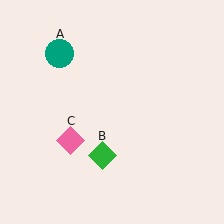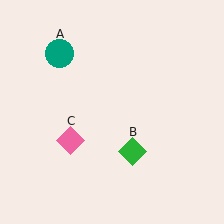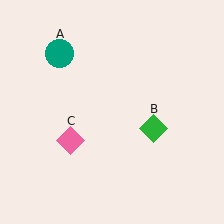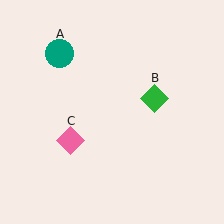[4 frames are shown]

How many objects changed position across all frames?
1 object changed position: green diamond (object B).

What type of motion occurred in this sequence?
The green diamond (object B) rotated counterclockwise around the center of the scene.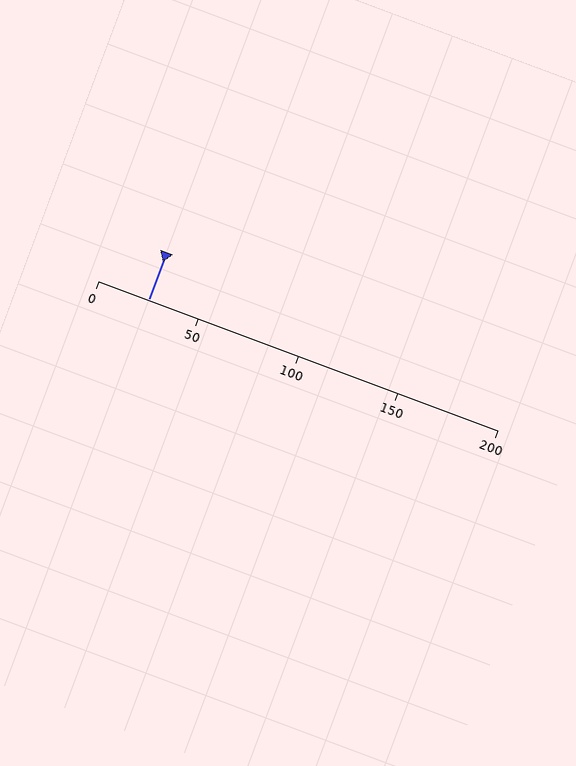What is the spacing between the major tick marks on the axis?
The major ticks are spaced 50 apart.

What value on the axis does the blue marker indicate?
The marker indicates approximately 25.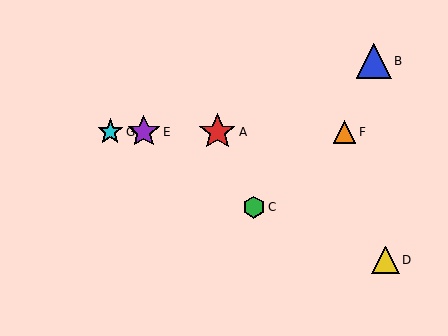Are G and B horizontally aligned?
No, G is at y≈132 and B is at y≈61.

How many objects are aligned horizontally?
4 objects (A, E, F, G) are aligned horizontally.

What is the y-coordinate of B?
Object B is at y≈61.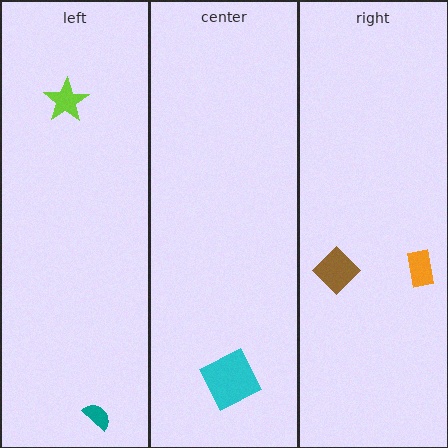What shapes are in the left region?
The lime star, the teal semicircle.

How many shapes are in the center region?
1.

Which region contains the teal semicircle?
The left region.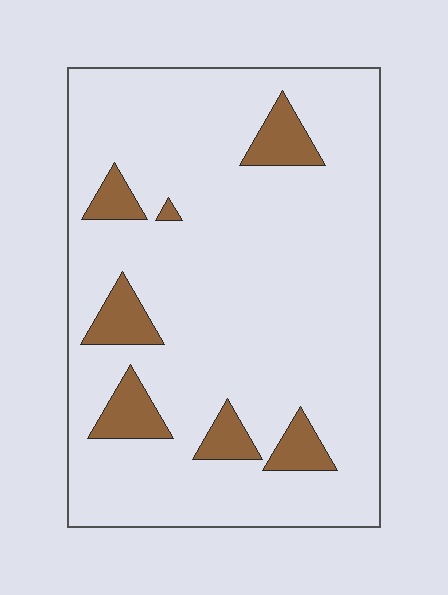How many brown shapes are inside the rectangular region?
7.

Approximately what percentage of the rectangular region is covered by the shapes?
Approximately 10%.